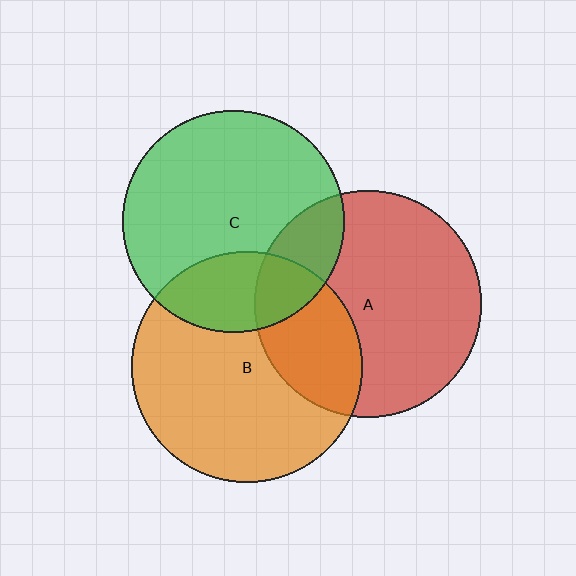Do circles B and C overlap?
Yes.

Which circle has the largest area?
Circle B (orange).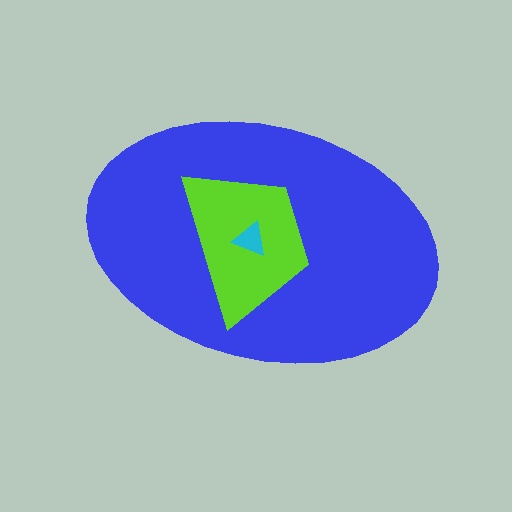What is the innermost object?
The cyan triangle.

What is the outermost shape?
The blue ellipse.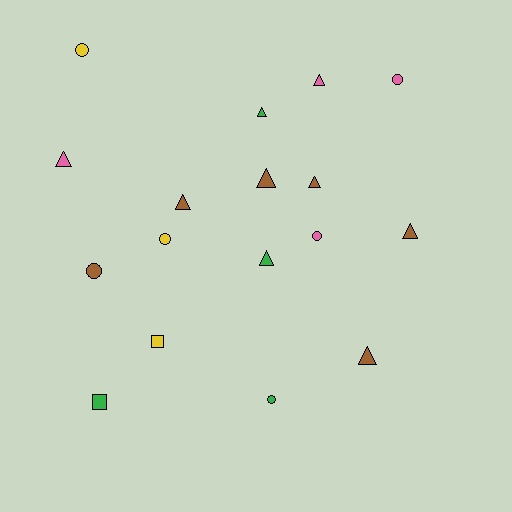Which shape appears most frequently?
Triangle, with 9 objects.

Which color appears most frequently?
Brown, with 6 objects.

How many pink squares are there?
There are no pink squares.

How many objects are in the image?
There are 17 objects.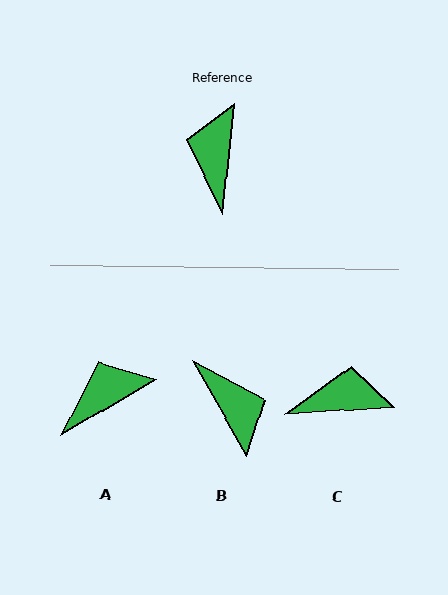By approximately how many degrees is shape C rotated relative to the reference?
Approximately 80 degrees clockwise.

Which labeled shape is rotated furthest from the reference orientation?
B, about 144 degrees away.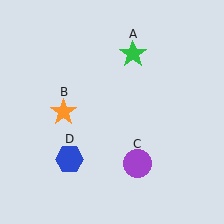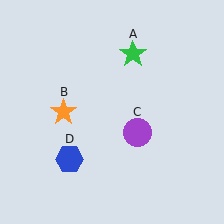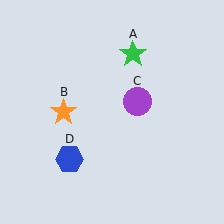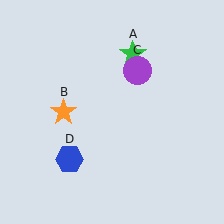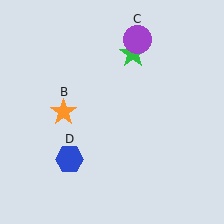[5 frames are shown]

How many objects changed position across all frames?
1 object changed position: purple circle (object C).